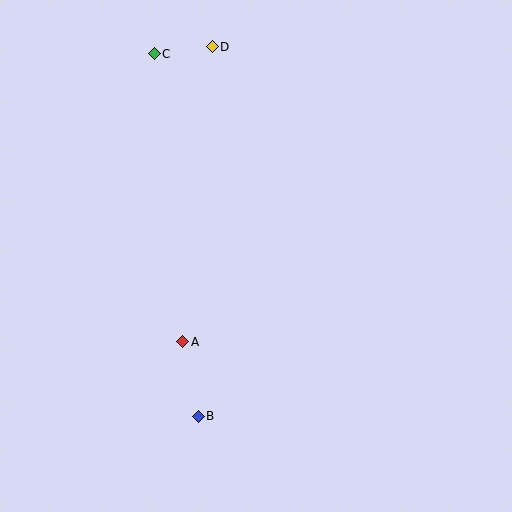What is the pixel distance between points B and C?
The distance between B and C is 365 pixels.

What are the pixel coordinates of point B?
Point B is at (198, 416).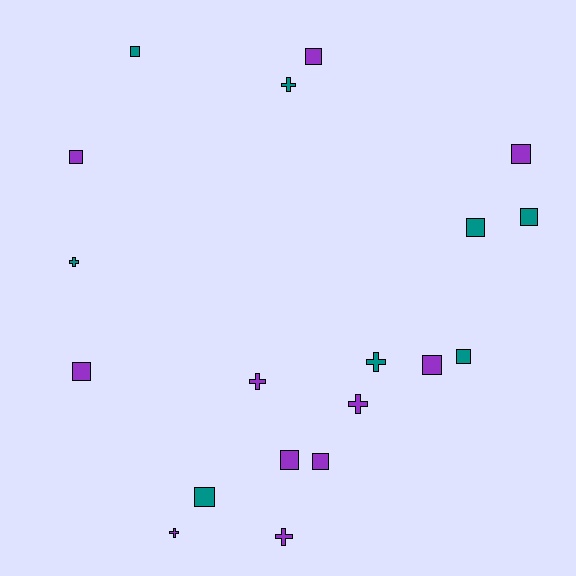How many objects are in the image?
There are 19 objects.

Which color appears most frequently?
Purple, with 11 objects.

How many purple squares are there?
There are 7 purple squares.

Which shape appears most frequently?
Square, with 12 objects.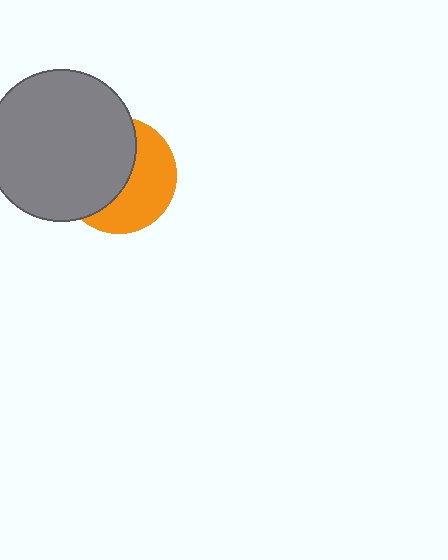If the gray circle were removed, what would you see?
You would see the complete orange circle.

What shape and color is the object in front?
The object in front is a gray circle.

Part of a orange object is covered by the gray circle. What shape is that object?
It is a circle.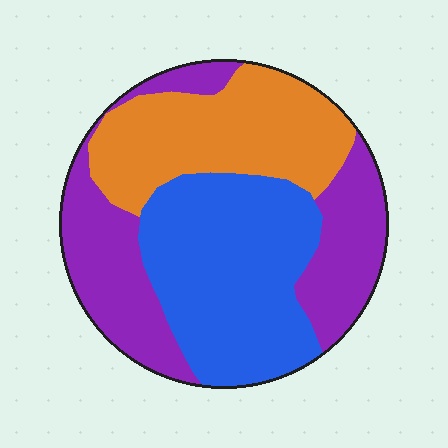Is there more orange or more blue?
Blue.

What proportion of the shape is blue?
Blue takes up between a quarter and a half of the shape.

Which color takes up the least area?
Orange, at roughly 30%.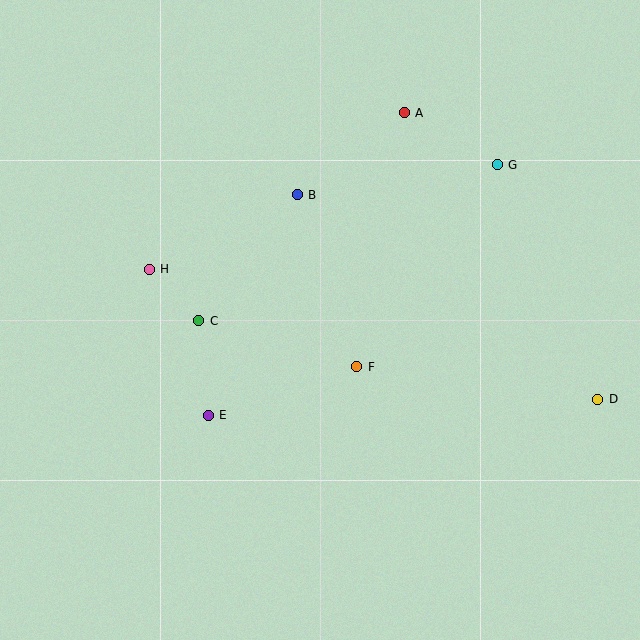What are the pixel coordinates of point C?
Point C is at (199, 321).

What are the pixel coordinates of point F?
Point F is at (357, 367).